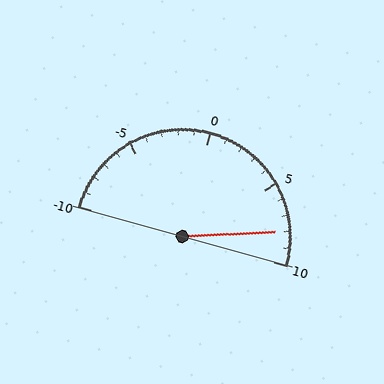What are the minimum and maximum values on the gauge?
The gauge ranges from -10 to 10.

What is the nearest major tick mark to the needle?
The nearest major tick mark is 10.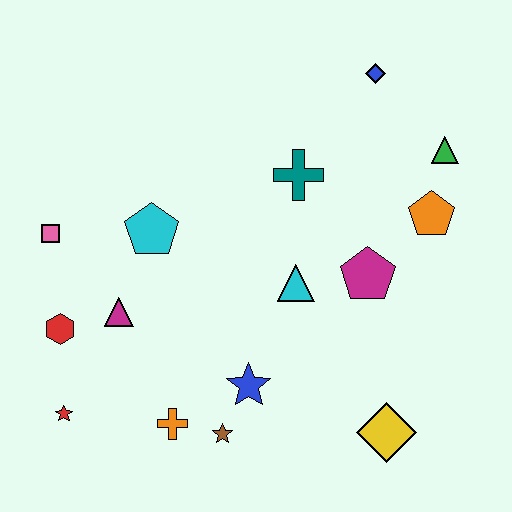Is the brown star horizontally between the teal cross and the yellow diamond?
No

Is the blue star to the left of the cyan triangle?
Yes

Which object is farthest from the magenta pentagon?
The red star is farthest from the magenta pentagon.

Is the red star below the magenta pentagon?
Yes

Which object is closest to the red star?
The red hexagon is closest to the red star.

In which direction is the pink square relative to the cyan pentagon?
The pink square is to the left of the cyan pentagon.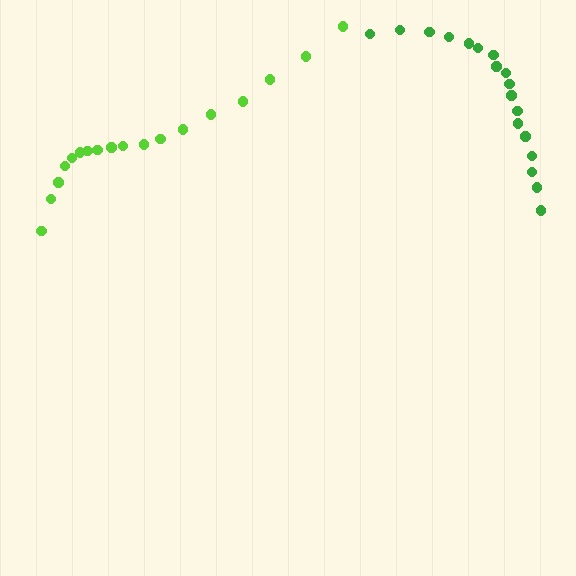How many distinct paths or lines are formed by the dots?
There are 2 distinct paths.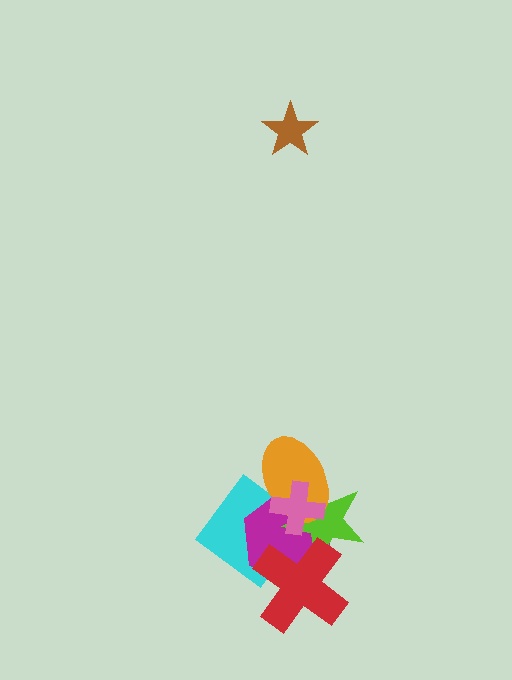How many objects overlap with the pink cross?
4 objects overlap with the pink cross.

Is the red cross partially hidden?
No, no other shape covers it.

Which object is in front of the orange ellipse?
The pink cross is in front of the orange ellipse.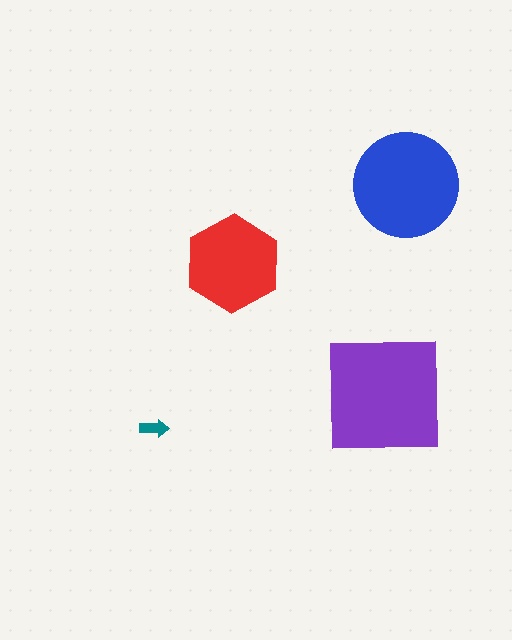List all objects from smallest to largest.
The teal arrow, the red hexagon, the blue circle, the purple square.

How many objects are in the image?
There are 4 objects in the image.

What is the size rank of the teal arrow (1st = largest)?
4th.